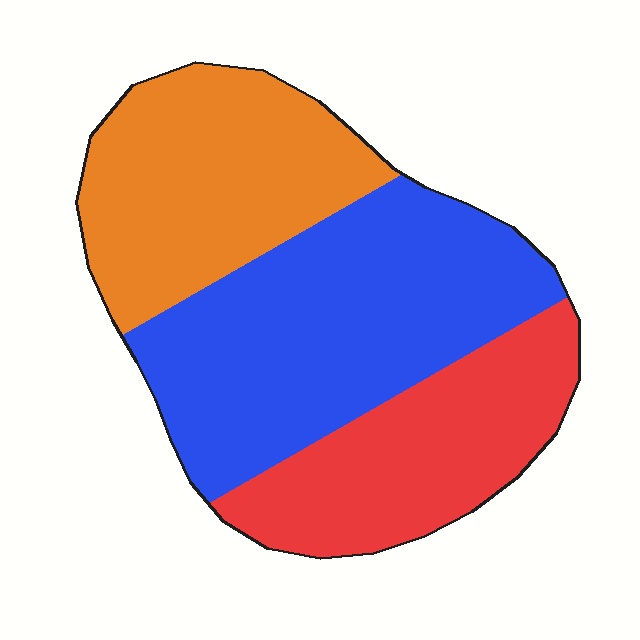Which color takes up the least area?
Red, at roughly 25%.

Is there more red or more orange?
Orange.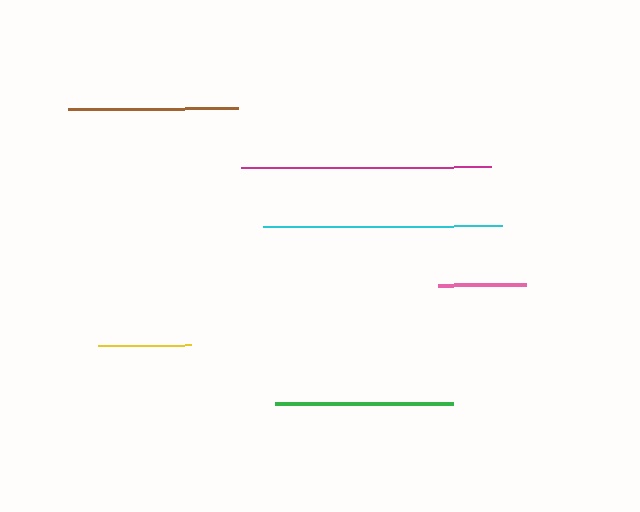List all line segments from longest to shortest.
From longest to shortest: magenta, cyan, green, brown, yellow, pink.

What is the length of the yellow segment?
The yellow segment is approximately 93 pixels long.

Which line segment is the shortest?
The pink line is the shortest at approximately 88 pixels.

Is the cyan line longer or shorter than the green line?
The cyan line is longer than the green line.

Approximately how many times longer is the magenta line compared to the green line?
The magenta line is approximately 1.4 times the length of the green line.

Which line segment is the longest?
The magenta line is the longest at approximately 250 pixels.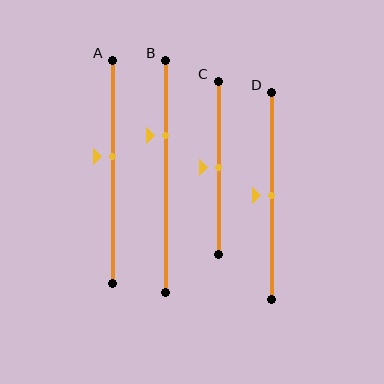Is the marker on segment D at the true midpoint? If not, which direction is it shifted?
Yes, the marker on segment D is at the true midpoint.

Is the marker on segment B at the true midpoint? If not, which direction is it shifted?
No, the marker on segment B is shifted upward by about 18% of the segment length.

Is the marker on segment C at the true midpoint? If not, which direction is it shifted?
Yes, the marker on segment C is at the true midpoint.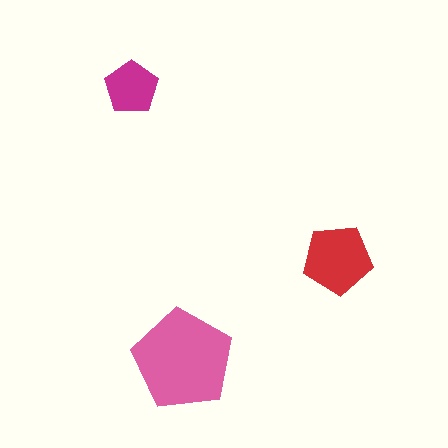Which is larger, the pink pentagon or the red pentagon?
The pink one.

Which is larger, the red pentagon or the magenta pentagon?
The red one.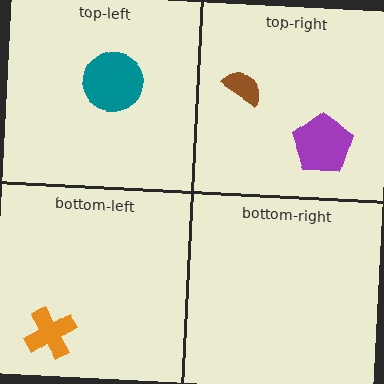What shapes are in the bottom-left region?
The orange cross.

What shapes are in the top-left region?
The teal circle.